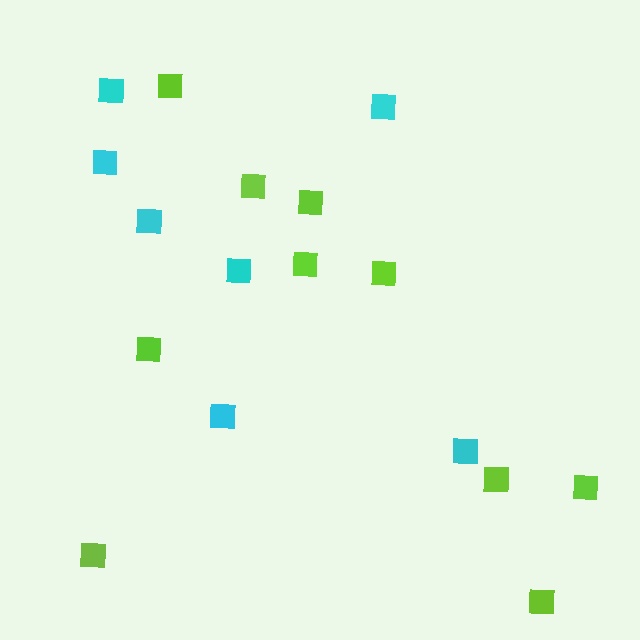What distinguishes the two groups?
There are 2 groups: one group of lime squares (10) and one group of cyan squares (7).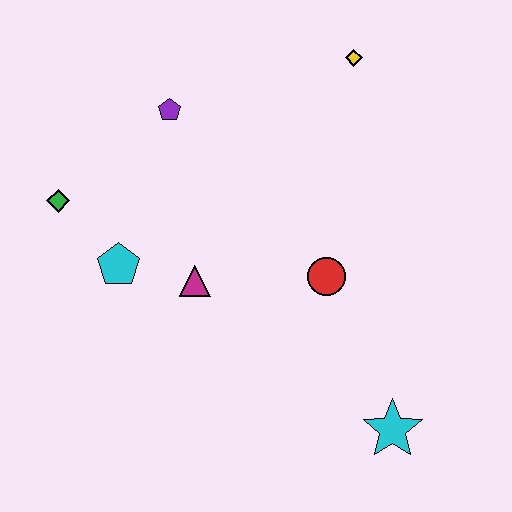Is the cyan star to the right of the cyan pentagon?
Yes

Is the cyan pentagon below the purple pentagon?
Yes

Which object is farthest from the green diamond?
The cyan star is farthest from the green diamond.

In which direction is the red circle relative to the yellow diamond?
The red circle is below the yellow diamond.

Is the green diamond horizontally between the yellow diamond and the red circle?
No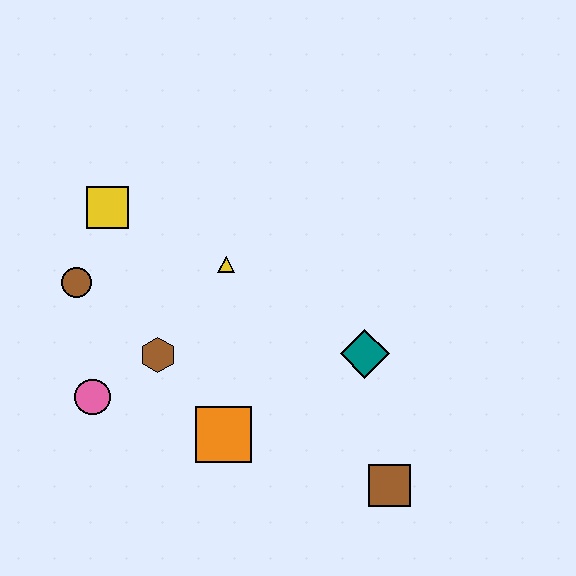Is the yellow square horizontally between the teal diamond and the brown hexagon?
No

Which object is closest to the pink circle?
The brown hexagon is closest to the pink circle.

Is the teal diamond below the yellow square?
Yes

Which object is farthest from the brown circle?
The brown square is farthest from the brown circle.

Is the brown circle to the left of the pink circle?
Yes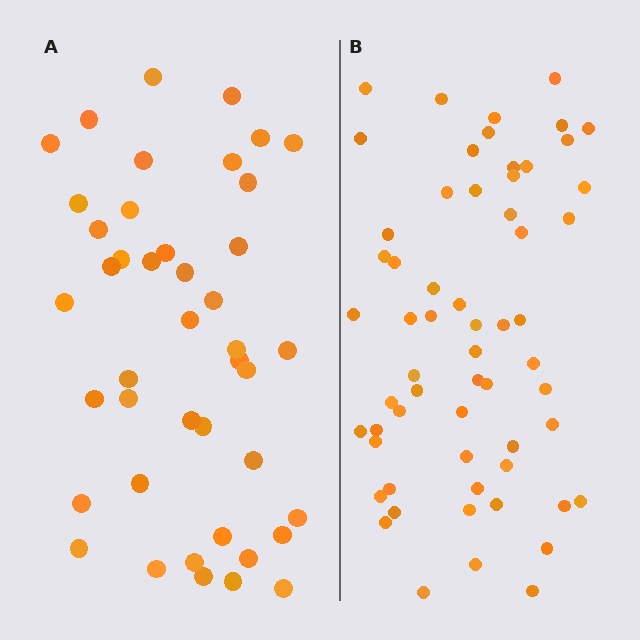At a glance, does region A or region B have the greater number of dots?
Region B (the right region) has more dots.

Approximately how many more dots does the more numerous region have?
Region B has approximately 15 more dots than region A.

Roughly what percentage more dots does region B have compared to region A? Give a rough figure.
About 40% more.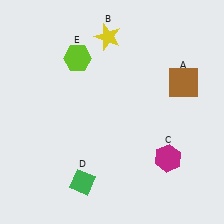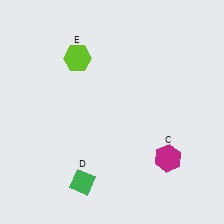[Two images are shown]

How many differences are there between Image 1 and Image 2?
There are 2 differences between the two images.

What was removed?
The brown square (A), the yellow star (B) were removed in Image 2.